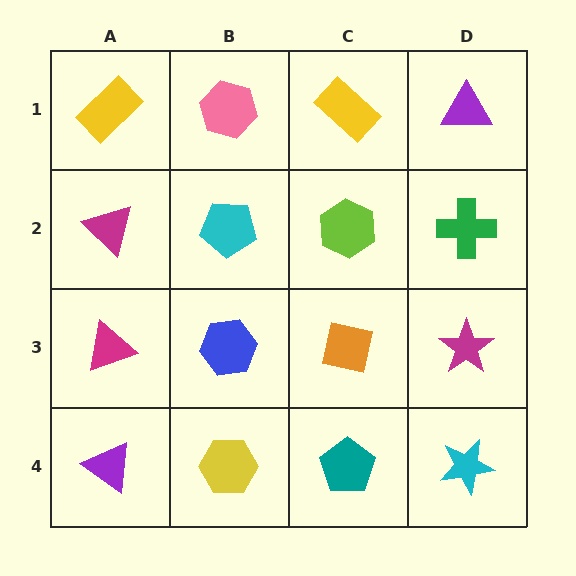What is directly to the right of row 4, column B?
A teal pentagon.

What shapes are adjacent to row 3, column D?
A green cross (row 2, column D), a cyan star (row 4, column D), an orange square (row 3, column C).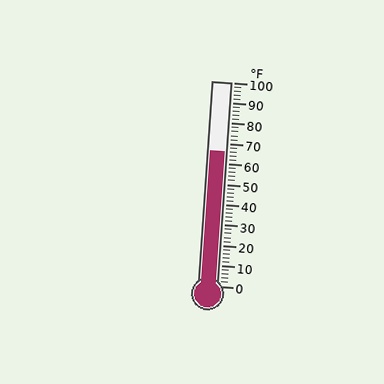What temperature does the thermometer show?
The thermometer shows approximately 66°F.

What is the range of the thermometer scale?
The thermometer scale ranges from 0°F to 100°F.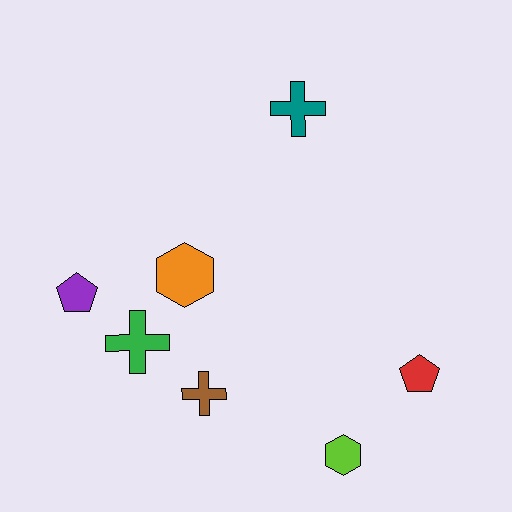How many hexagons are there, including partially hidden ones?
There are 2 hexagons.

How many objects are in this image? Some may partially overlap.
There are 7 objects.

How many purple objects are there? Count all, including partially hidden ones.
There is 1 purple object.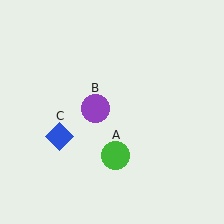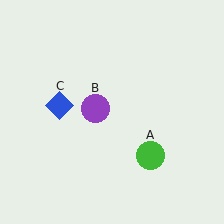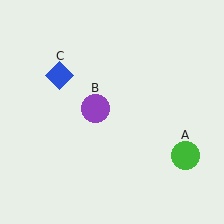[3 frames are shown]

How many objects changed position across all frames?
2 objects changed position: green circle (object A), blue diamond (object C).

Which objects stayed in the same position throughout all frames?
Purple circle (object B) remained stationary.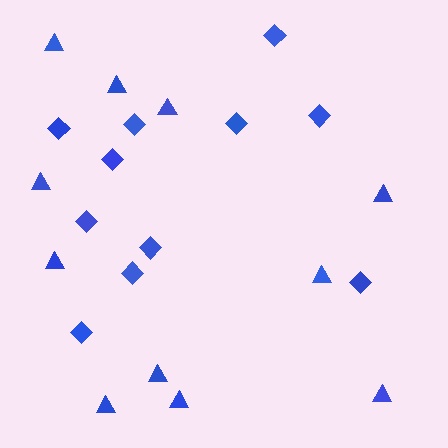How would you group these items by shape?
There are 2 groups: one group of triangles (11) and one group of diamonds (11).